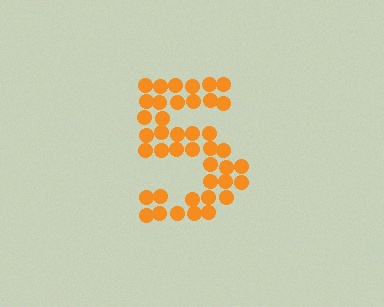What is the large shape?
The large shape is the digit 5.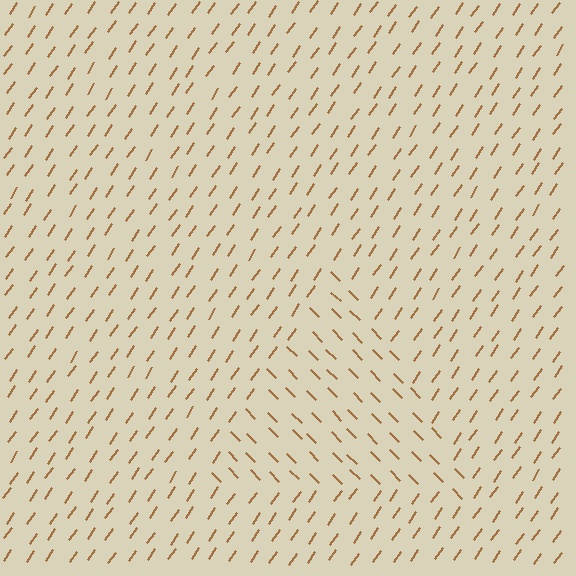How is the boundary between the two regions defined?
The boundary is defined purely by a change in line orientation (approximately 78 degrees difference). All lines are the same color and thickness.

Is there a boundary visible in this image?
Yes, there is a texture boundary formed by a change in line orientation.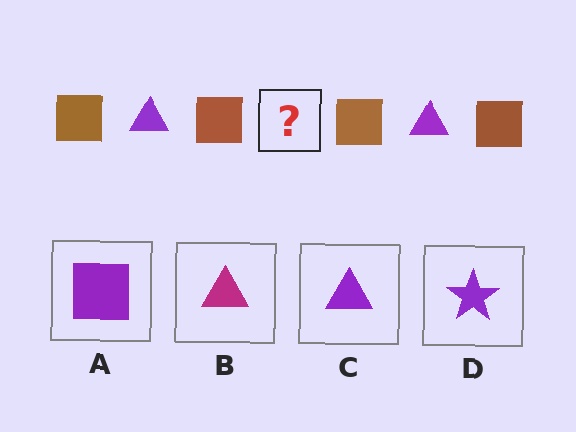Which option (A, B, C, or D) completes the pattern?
C.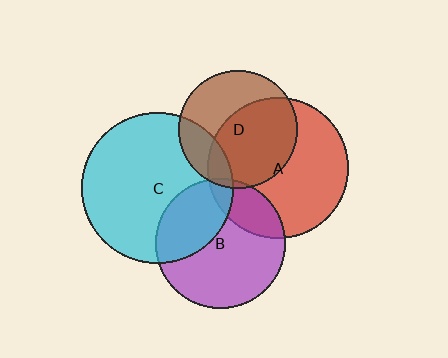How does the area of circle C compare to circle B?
Approximately 1.4 times.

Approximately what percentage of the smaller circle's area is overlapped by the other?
Approximately 20%.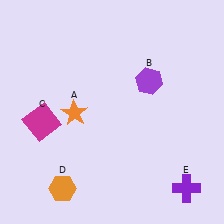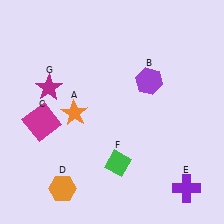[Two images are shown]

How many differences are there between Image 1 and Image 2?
There are 2 differences between the two images.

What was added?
A green diamond (F), a magenta star (G) were added in Image 2.